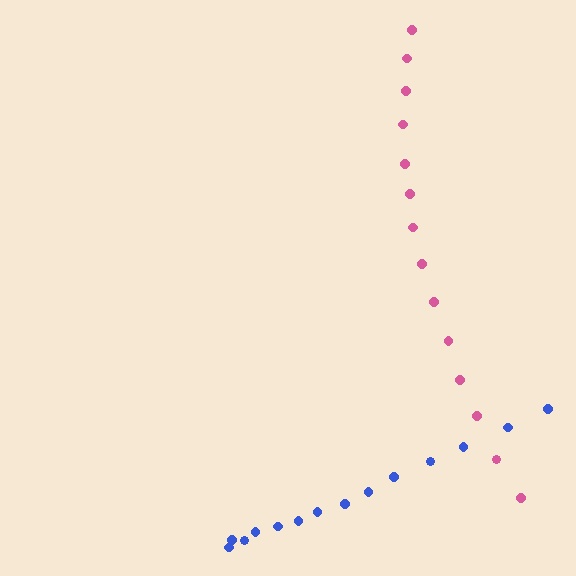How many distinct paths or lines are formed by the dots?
There are 2 distinct paths.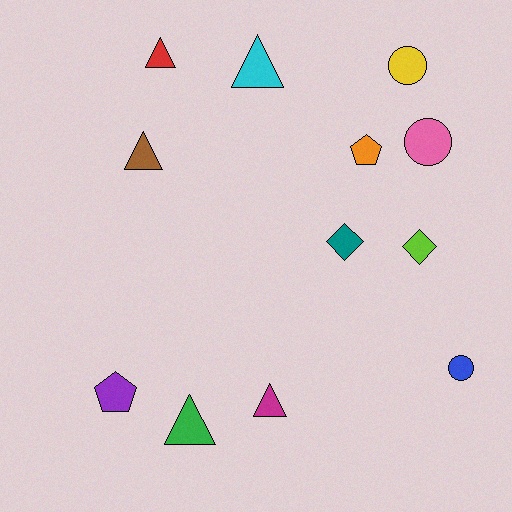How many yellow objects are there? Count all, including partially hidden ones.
There is 1 yellow object.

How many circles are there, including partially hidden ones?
There are 3 circles.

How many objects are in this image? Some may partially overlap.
There are 12 objects.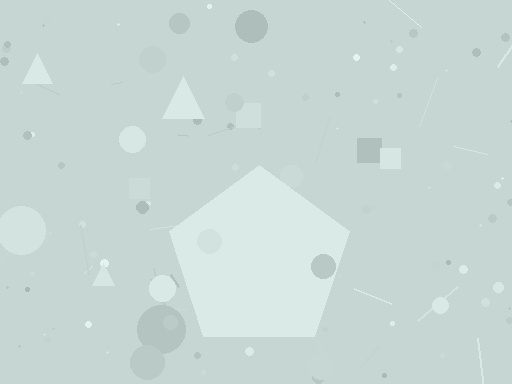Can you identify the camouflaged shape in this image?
The camouflaged shape is a pentagon.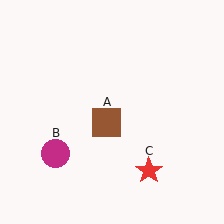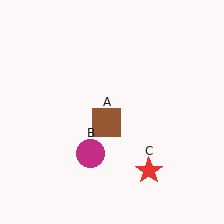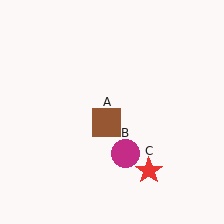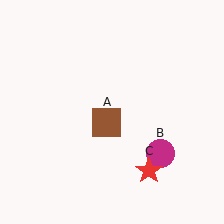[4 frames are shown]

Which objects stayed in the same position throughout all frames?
Brown square (object A) and red star (object C) remained stationary.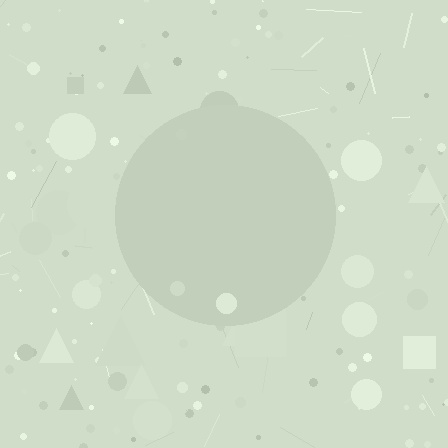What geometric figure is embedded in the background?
A circle is embedded in the background.